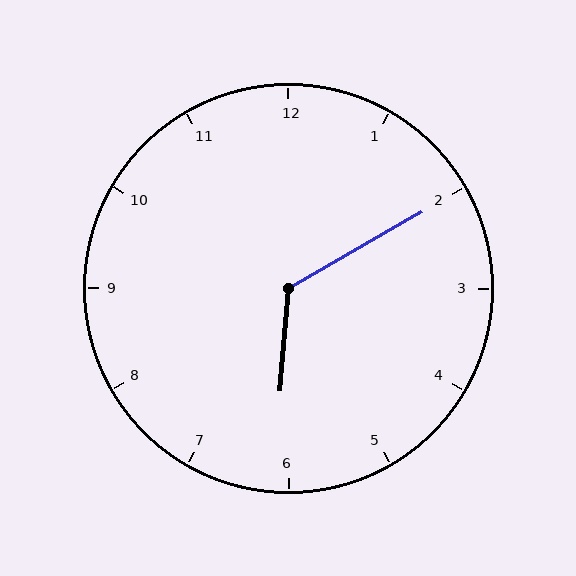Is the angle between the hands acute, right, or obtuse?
It is obtuse.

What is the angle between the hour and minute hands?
Approximately 125 degrees.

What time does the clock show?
6:10.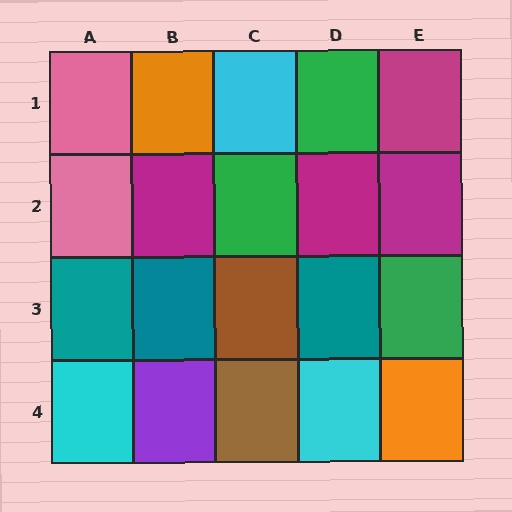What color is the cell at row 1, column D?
Green.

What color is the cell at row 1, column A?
Pink.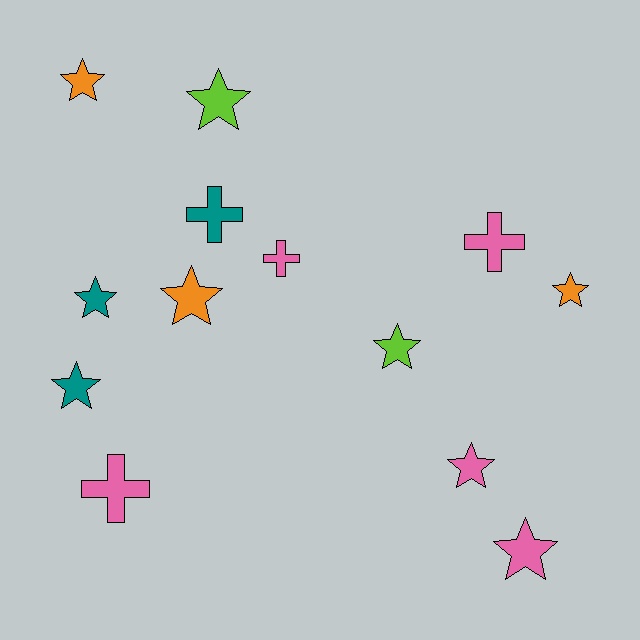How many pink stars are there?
There are 2 pink stars.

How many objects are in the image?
There are 13 objects.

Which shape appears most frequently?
Star, with 9 objects.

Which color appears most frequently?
Pink, with 5 objects.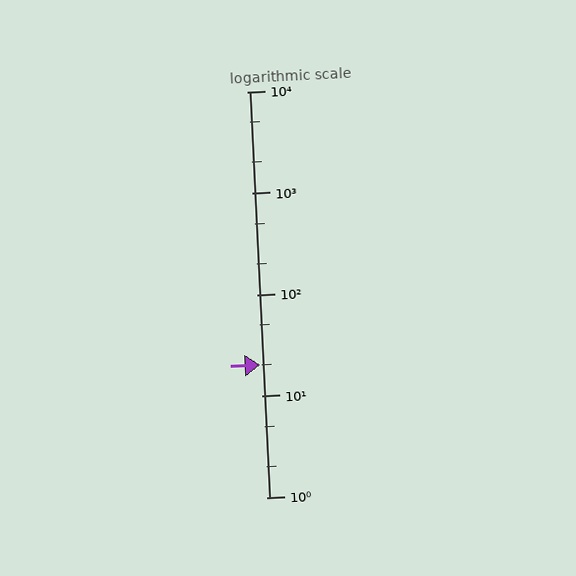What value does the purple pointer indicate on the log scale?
The pointer indicates approximately 20.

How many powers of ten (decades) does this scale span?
The scale spans 4 decades, from 1 to 10000.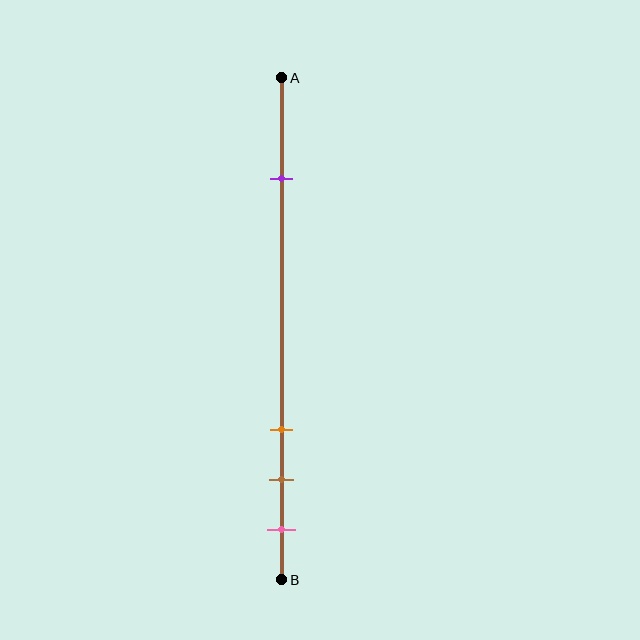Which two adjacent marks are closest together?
The brown and pink marks are the closest adjacent pair.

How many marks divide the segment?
There are 4 marks dividing the segment.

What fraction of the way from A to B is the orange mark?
The orange mark is approximately 70% (0.7) of the way from A to B.